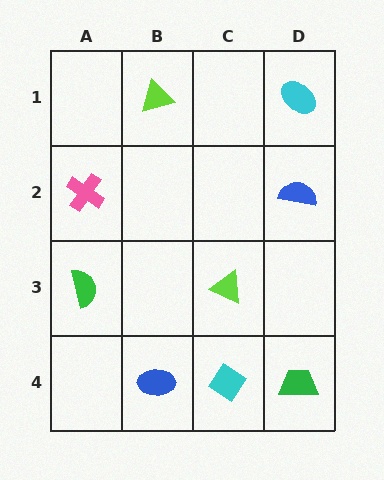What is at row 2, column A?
A pink cross.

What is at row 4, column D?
A green trapezoid.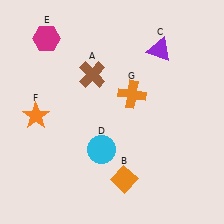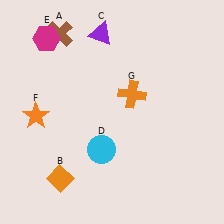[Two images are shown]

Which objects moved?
The objects that moved are: the brown cross (A), the orange diamond (B), the purple triangle (C).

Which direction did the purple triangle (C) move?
The purple triangle (C) moved left.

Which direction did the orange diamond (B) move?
The orange diamond (B) moved left.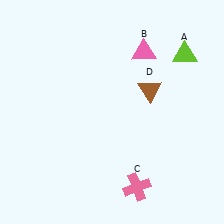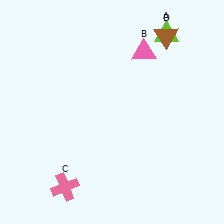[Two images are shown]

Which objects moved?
The objects that moved are: the lime triangle (A), the pink cross (C), the brown triangle (D).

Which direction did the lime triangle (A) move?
The lime triangle (A) moved up.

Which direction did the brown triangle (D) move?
The brown triangle (D) moved up.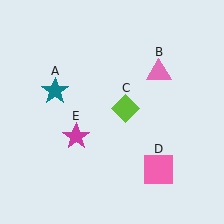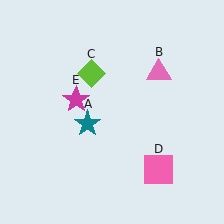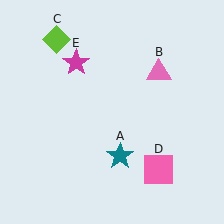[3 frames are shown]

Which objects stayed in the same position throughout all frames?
Pink triangle (object B) and pink square (object D) remained stationary.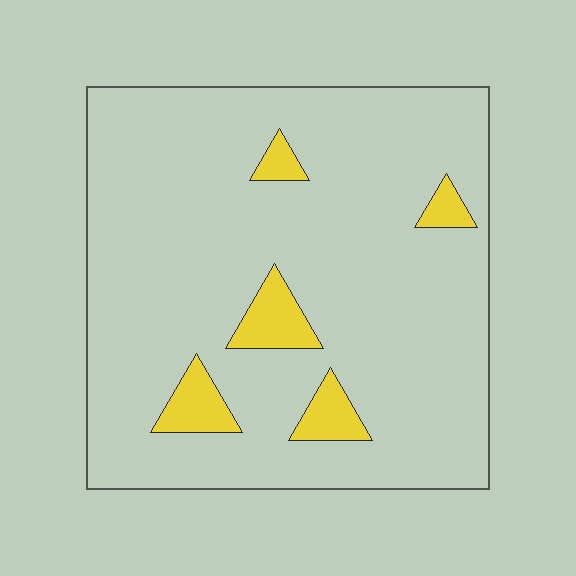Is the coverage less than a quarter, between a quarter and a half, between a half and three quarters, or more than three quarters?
Less than a quarter.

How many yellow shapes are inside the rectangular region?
5.